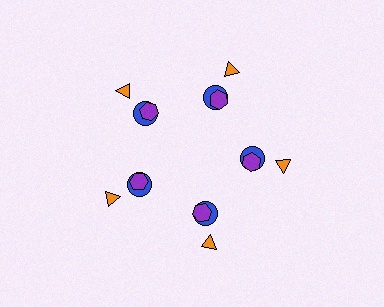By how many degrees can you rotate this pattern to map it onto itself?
The pattern maps onto itself every 72 degrees of rotation.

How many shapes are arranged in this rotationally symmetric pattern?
There are 15 shapes, arranged in 5 groups of 3.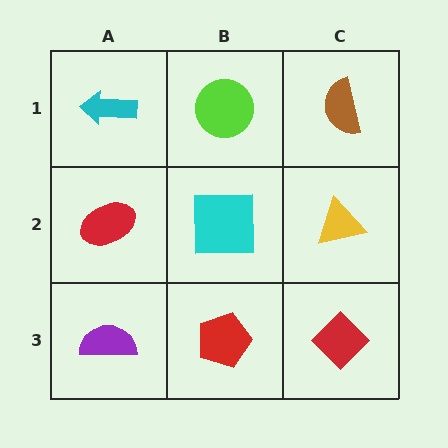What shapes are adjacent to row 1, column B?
A cyan square (row 2, column B), a cyan arrow (row 1, column A), a brown semicircle (row 1, column C).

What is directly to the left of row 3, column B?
A purple semicircle.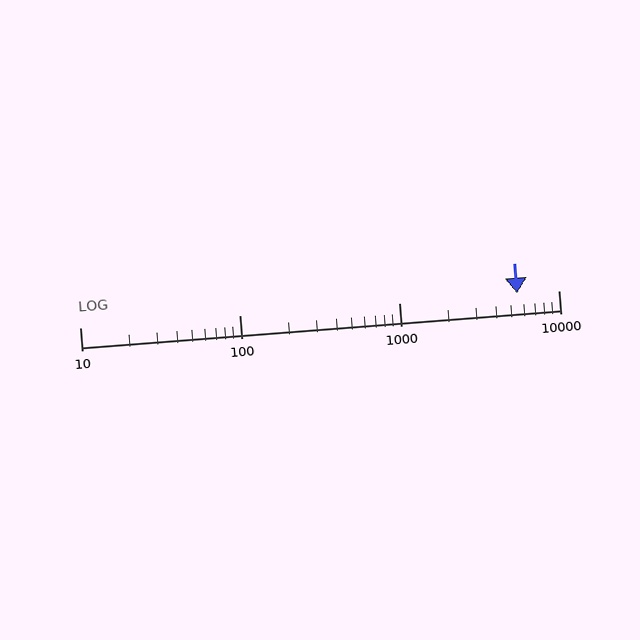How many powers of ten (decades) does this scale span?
The scale spans 3 decades, from 10 to 10000.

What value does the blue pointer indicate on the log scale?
The pointer indicates approximately 5500.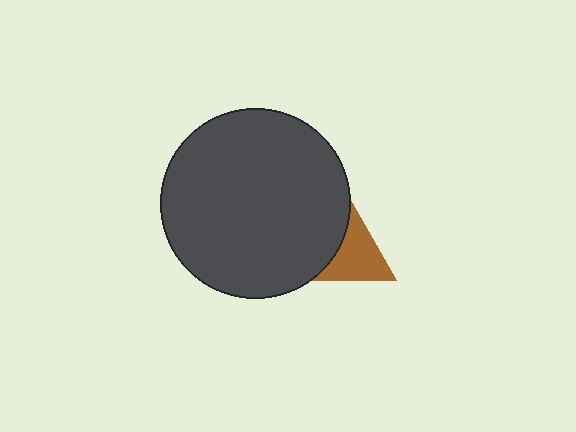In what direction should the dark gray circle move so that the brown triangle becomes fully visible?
The dark gray circle should move left. That is the shortest direction to clear the overlap and leave the brown triangle fully visible.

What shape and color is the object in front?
The object in front is a dark gray circle.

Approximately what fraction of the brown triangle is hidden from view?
Roughly 62% of the brown triangle is hidden behind the dark gray circle.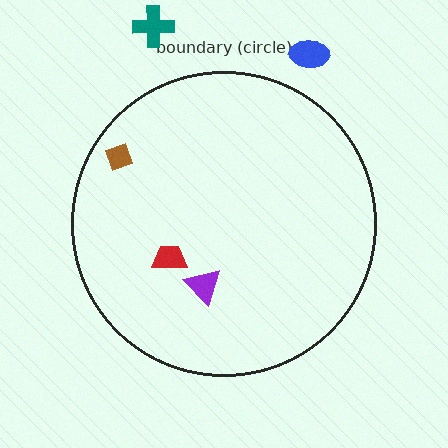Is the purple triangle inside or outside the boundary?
Inside.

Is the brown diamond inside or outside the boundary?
Inside.